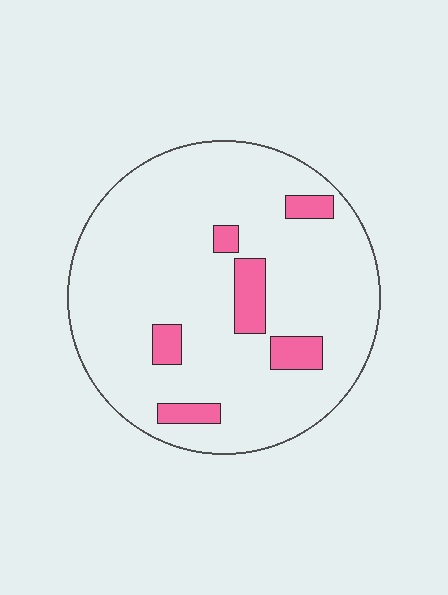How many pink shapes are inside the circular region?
6.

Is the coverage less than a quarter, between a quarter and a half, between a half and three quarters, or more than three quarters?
Less than a quarter.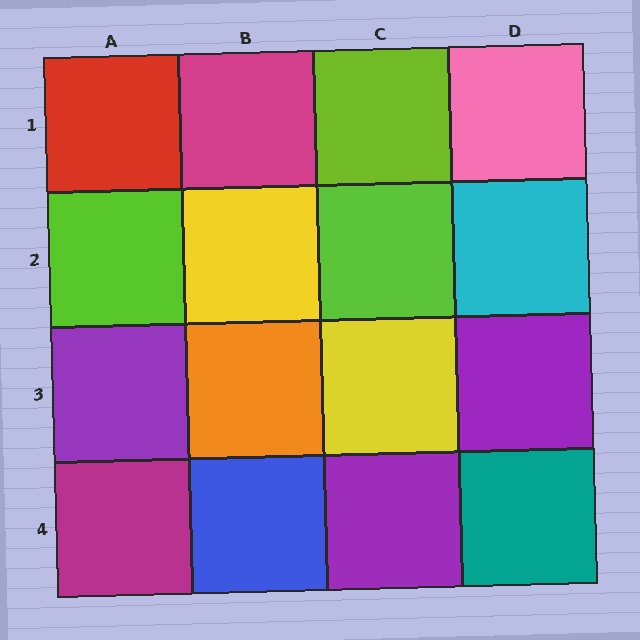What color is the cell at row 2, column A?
Lime.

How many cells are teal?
1 cell is teal.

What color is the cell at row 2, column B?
Yellow.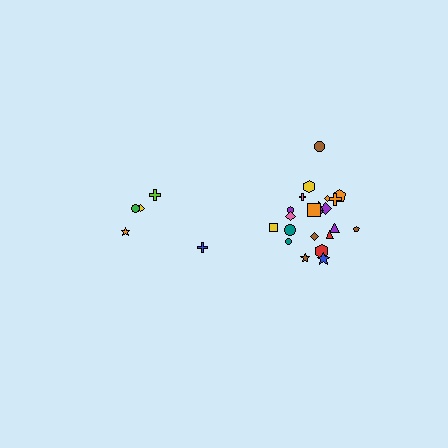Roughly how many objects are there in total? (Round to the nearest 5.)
Roughly 25 objects in total.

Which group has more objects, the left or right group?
The right group.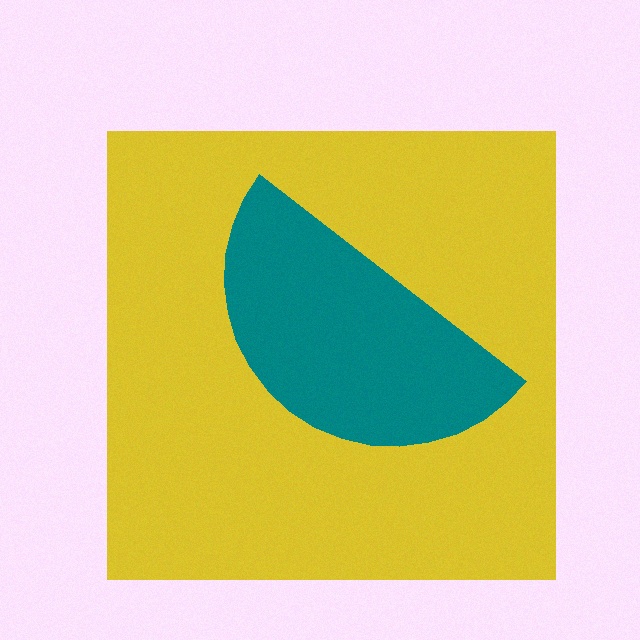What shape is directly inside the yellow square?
The teal semicircle.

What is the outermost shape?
The yellow square.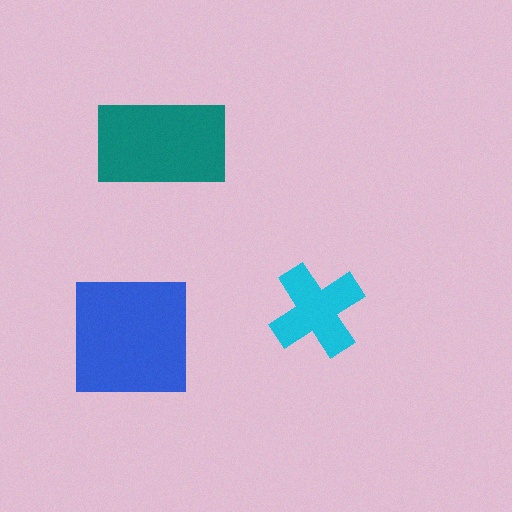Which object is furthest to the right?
The cyan cross is rightmost.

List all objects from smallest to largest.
The cyan cross, the teal rectangle, the blue square.